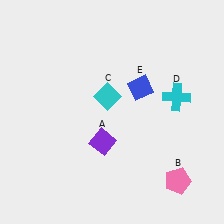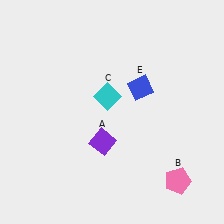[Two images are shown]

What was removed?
The cyan cross (D) was removed in Image 2.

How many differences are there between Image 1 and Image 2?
There is 1 difference between the two images.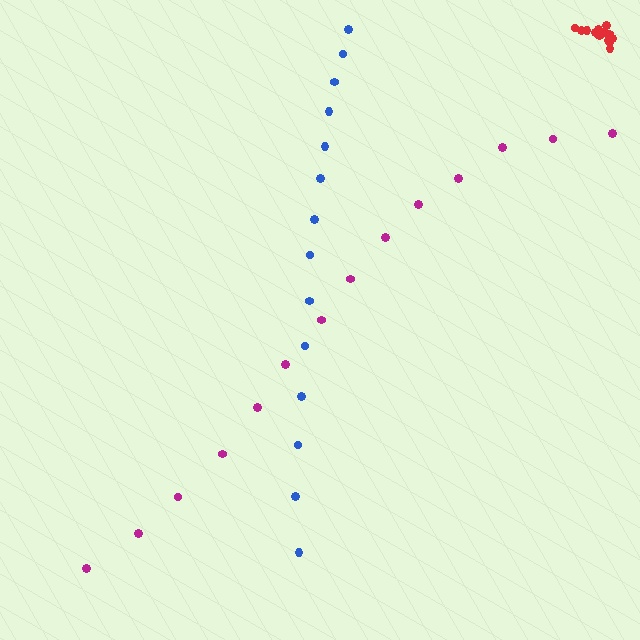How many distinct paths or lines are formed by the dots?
There are 3 distinct paths.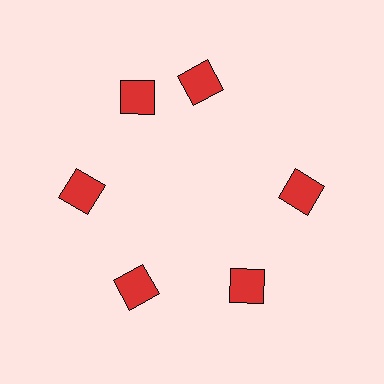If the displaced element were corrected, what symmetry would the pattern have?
It would have 6-fold rotational symmetry — the pattern would map onto itself every 60 degrees.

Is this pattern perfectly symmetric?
No. The 6 red diamonds are arranged in a ring, but one element near the 1 o'clock position is rotated out of alignment along the ring, breaking the 6-fold rotational symmetry.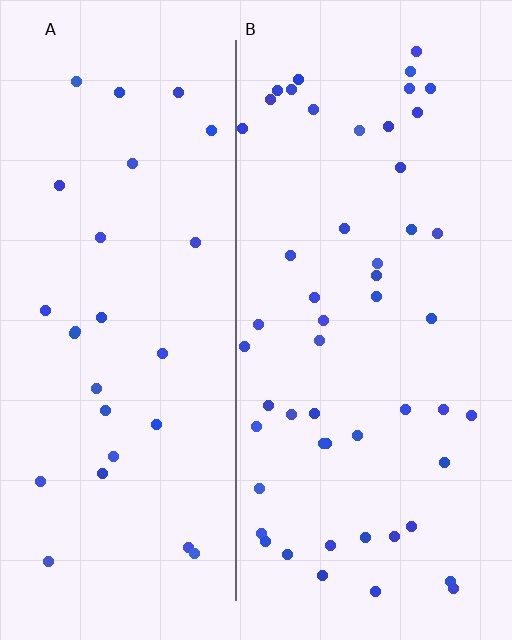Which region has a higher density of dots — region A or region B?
B (the right).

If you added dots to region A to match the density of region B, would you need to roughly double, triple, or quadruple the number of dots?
Approximately double.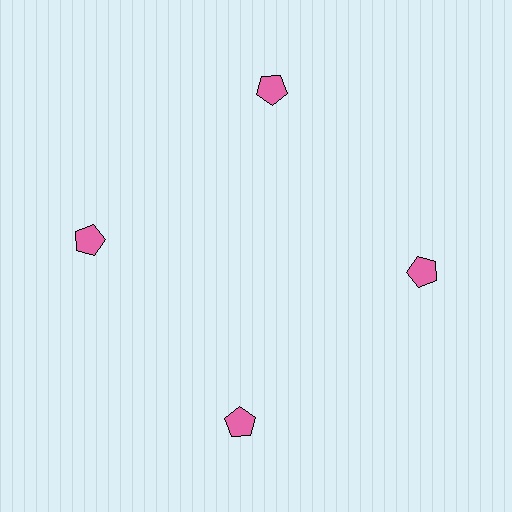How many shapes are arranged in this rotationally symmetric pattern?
There are 4 shapes, arranged in 4 groups of 1.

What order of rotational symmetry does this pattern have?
This pattern has 4-fold rotational symmetry.